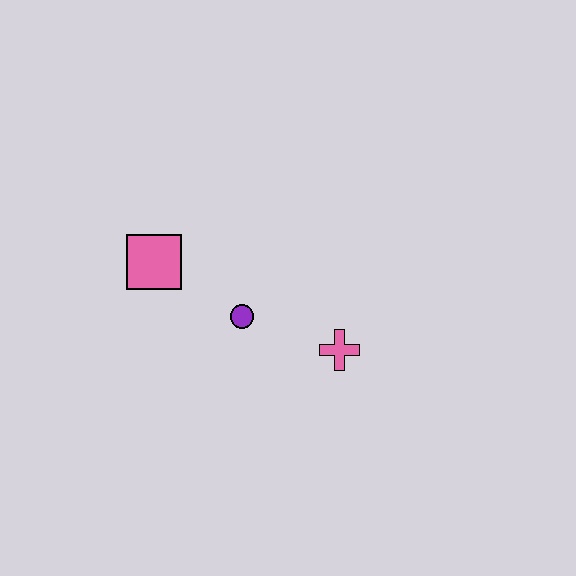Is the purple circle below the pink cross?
No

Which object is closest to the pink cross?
The purple circle is closest to the pink cross.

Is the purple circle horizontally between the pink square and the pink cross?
Yes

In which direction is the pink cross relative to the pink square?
The pink cross is to the right of the pink square.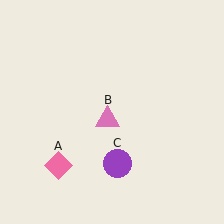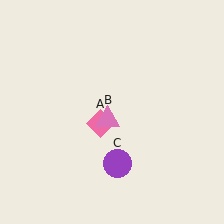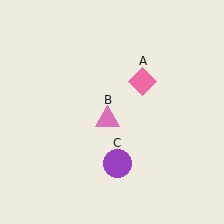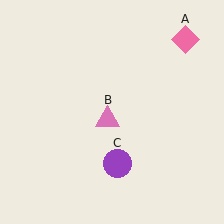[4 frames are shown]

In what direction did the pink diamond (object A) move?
The pink diamond (object A) moved up and to the right.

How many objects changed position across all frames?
1 object changed position: pink diamond (object A).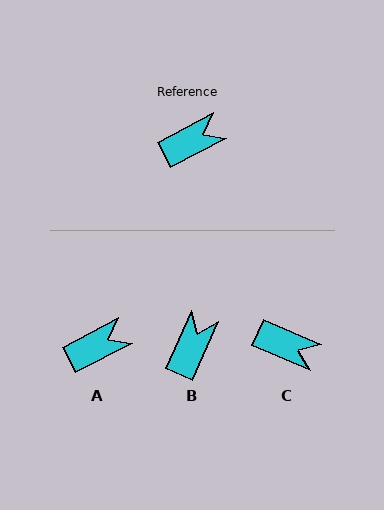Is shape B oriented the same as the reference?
No, it is off by about 38 degrees.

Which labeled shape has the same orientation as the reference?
A.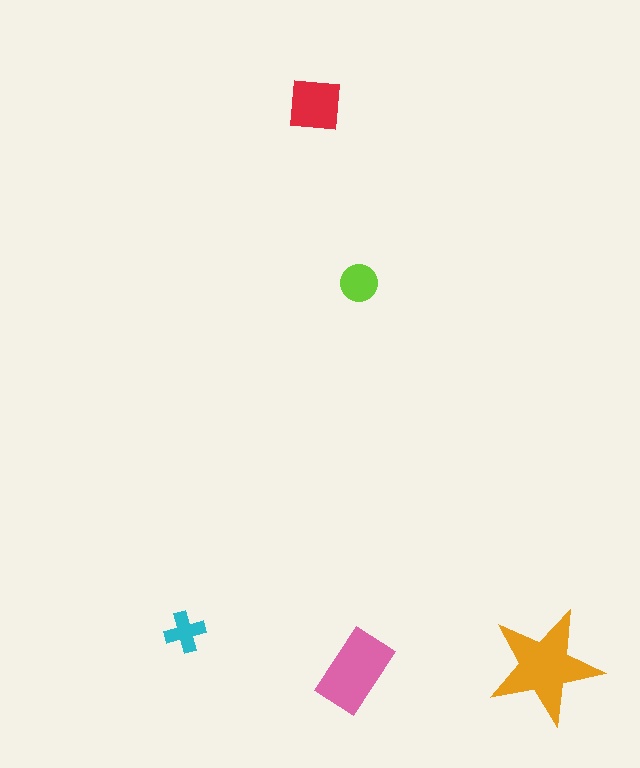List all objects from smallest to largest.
The cyan cross, the lime circle, the red square, the pink rectangle, the orange star.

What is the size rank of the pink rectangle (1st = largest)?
2nd.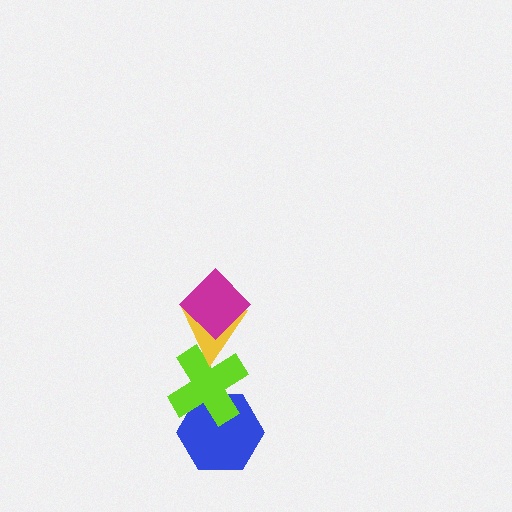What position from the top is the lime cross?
The lime cross is 3rd from the top.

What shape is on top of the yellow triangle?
The magenta diamond is on top of the yellow triangle.